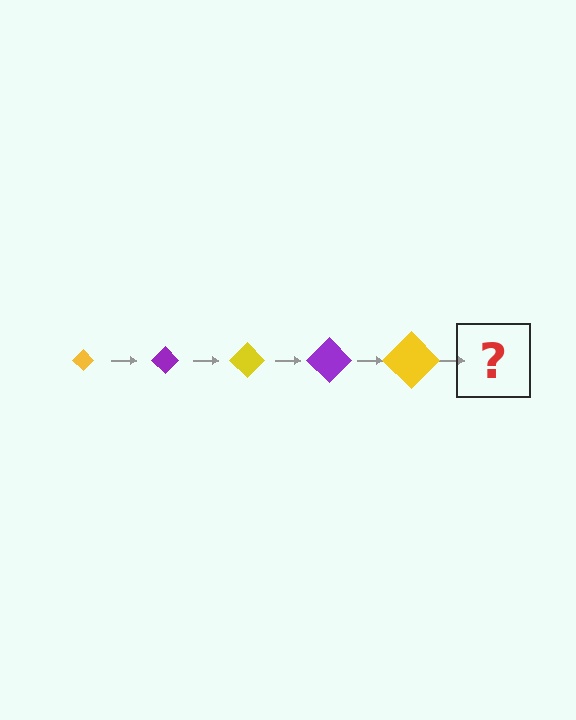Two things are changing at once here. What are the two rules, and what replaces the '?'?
The two rules are that the diamond grows larger each step and the color cycles through yellow and purple. The '?' should be a purple diamond, larger than the previous one.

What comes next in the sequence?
The next element should be a purple diamond, larger than the previous one.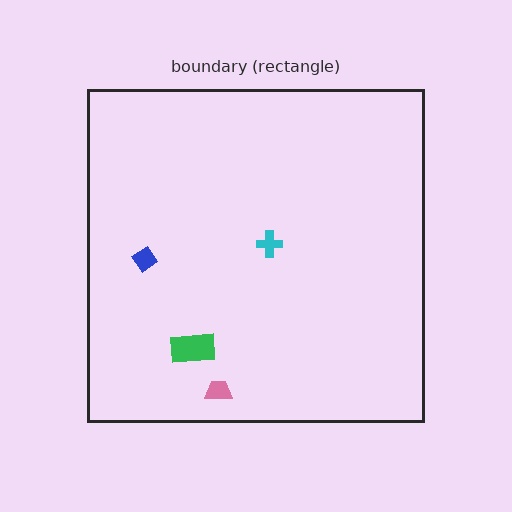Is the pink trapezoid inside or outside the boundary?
Inside.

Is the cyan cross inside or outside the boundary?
Inside.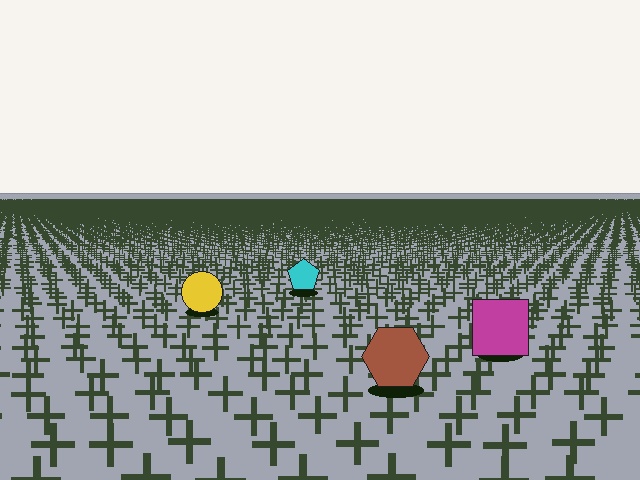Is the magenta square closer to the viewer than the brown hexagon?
No. The brown hexagon is closer — you can tell from the texture gradient: the ground texture is coarser near it.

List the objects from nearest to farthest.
From nearest to farthest: the brown hexagon, the magenta square, the yellow circle, the cyan pentagon.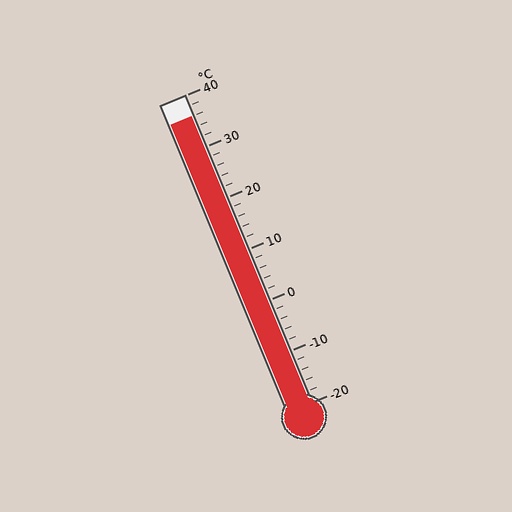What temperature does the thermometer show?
The thermometer shows approximately 36°C.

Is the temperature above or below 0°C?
The temperature is above 0°C.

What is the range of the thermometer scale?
The thermometer scale ranges from -20°C to 40°C.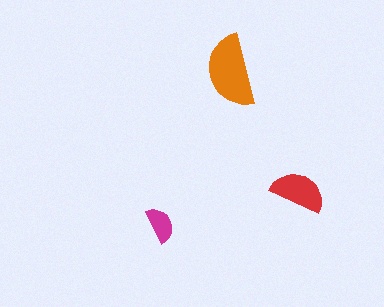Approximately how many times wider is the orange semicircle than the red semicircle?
About 1.5 times wider.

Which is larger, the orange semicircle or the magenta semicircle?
The orange one.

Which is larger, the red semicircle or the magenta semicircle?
The red one.